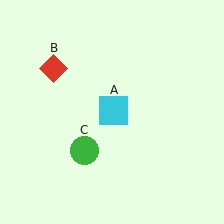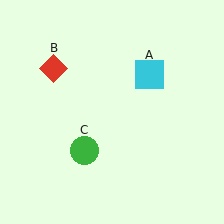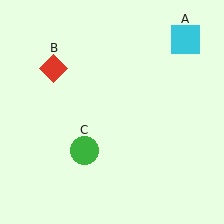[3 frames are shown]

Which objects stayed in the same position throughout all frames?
Red diamond (object B) and green circle (object C) remained stationary.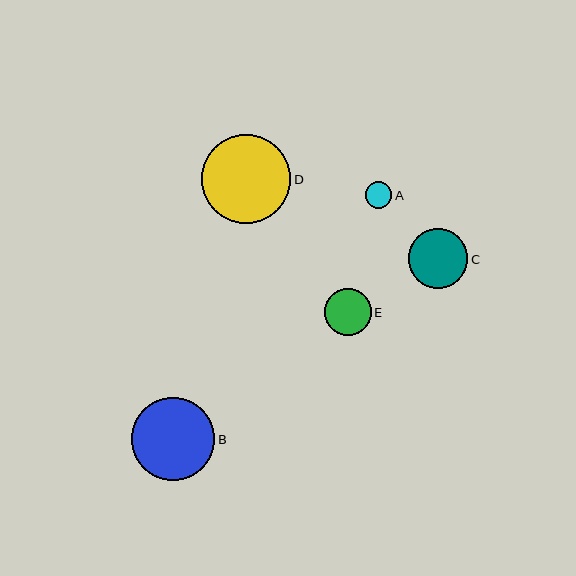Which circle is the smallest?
Circle A is the smallest with a size of approximately 26 pixels.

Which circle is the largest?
Circle D is the largest with a size of approximately 89 pixels.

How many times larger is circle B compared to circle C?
Circle B is approximately 1.4 times the size of circle C.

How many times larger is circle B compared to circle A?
Circle B is approximately 3.1 times the size of circle A.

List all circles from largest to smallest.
From largest to smallest: D, B, C, E, A.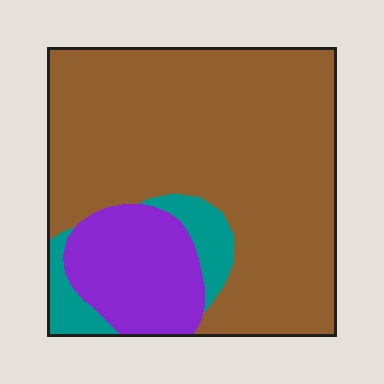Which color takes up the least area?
Teal, at roughly 10%.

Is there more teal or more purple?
Purple.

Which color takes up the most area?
Brown, at roughly 75%.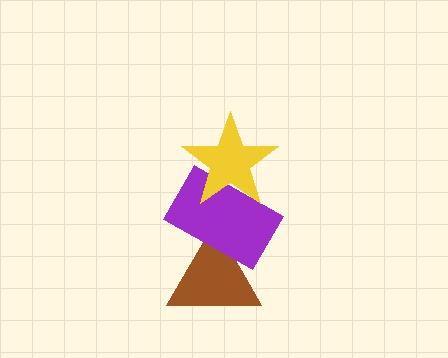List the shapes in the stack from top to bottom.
From top to bottom: the yellow star, the purple rectangle, the brown triangle.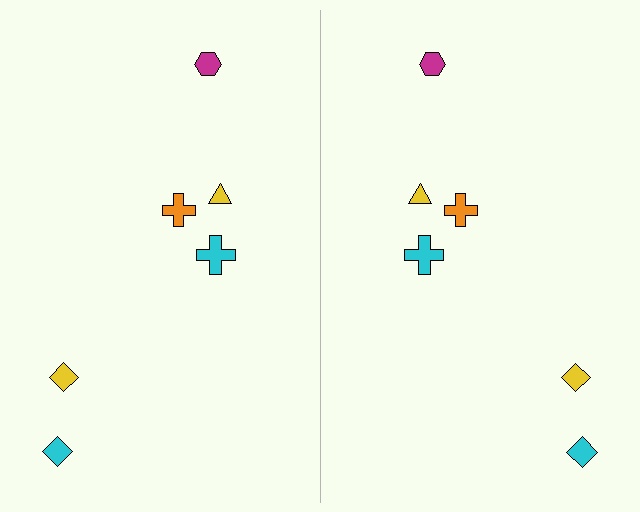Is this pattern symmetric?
Yes, this pattern has bilateral (reflection) symmetry.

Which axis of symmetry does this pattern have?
The pattern has a vertical axis of symmetry running through the center of the image.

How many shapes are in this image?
There are 12 shapes in this image.